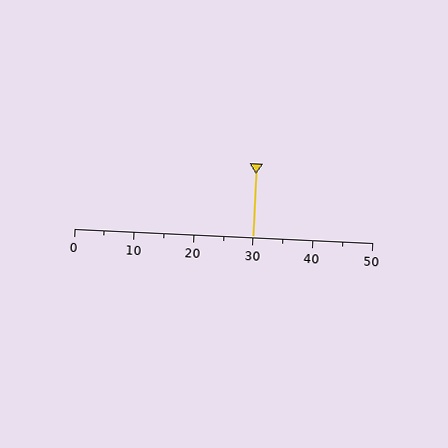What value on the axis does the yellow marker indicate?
The marker indicates approximately 30.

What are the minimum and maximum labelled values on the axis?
The axis runs from 0 to 50.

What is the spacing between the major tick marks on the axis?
The major ticks are spaced 10 apart.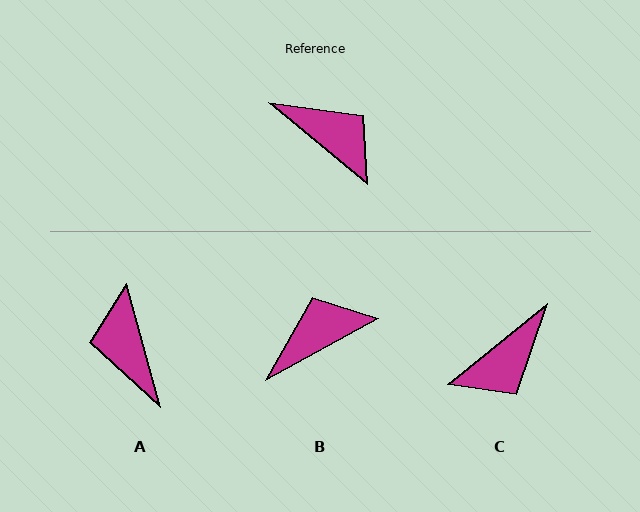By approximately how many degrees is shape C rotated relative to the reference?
Approximately 101 degrees clockwise.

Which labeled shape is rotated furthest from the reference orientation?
A, about 145 degrees away.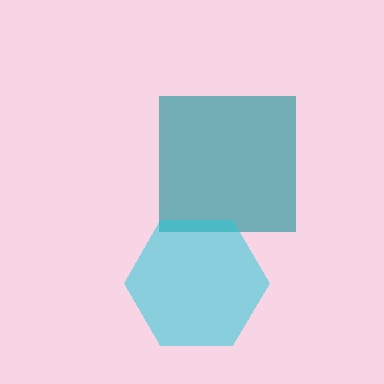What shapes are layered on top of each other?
The layered shapes are: a teal square, a cyan hexagon.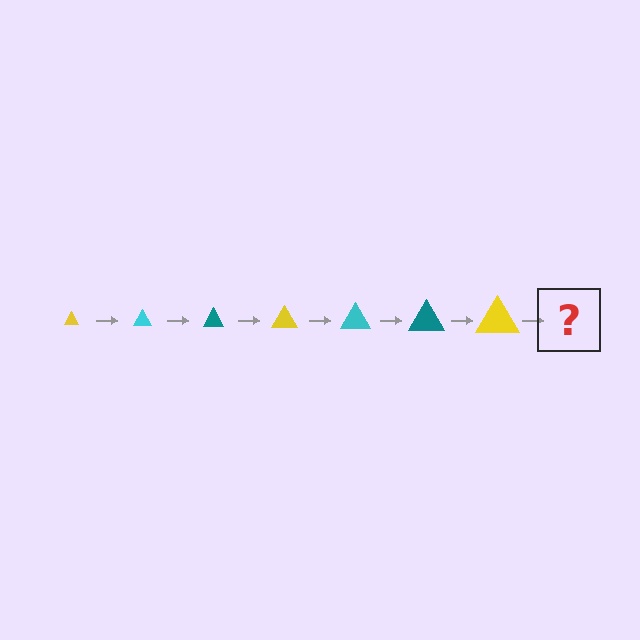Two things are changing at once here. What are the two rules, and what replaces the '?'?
The two rules are that the triangle grows larger each step and the color cycles through yellow, cyan, and teal. The '?' should be a cyan triangle, larger than the previous one.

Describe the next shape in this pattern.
It should be a cyan triangle, larger than the previous one.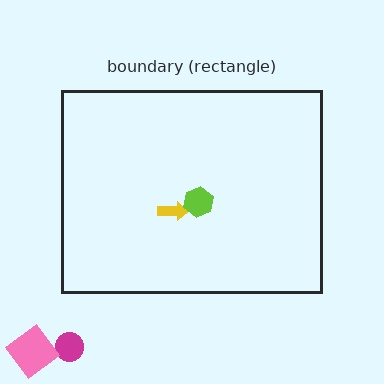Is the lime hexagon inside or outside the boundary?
Inside.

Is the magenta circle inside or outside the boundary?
Outside.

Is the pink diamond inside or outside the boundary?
Outside.